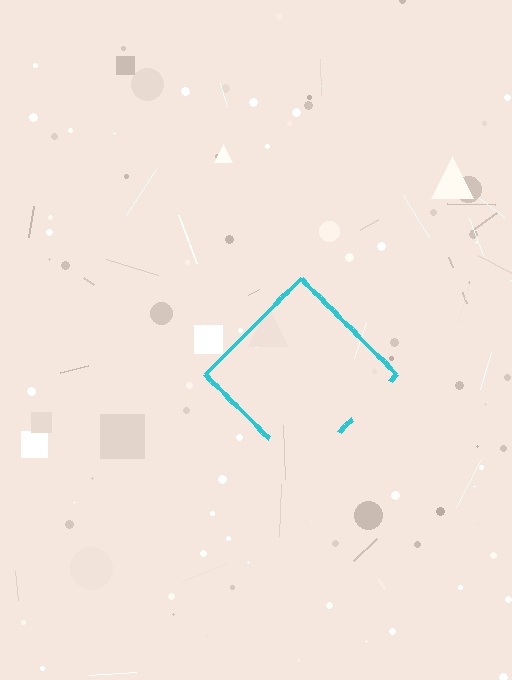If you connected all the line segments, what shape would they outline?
They would outline a diamond.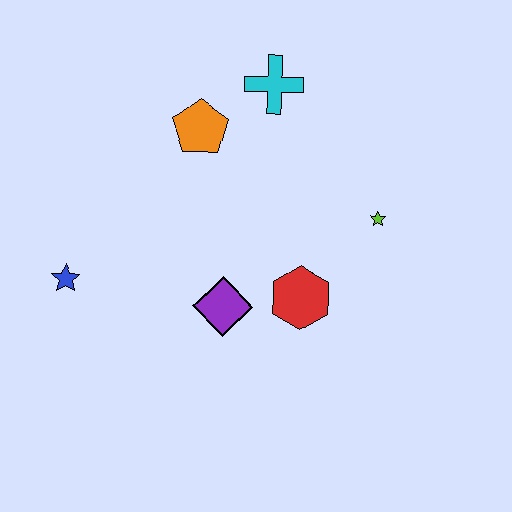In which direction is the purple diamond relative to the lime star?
The purple diamond is to the left of the lime star.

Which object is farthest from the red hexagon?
The blue star is farthest from the red hexagon.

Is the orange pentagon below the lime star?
No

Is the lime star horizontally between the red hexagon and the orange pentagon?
No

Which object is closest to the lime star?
The red hexagon is closest to the lime star.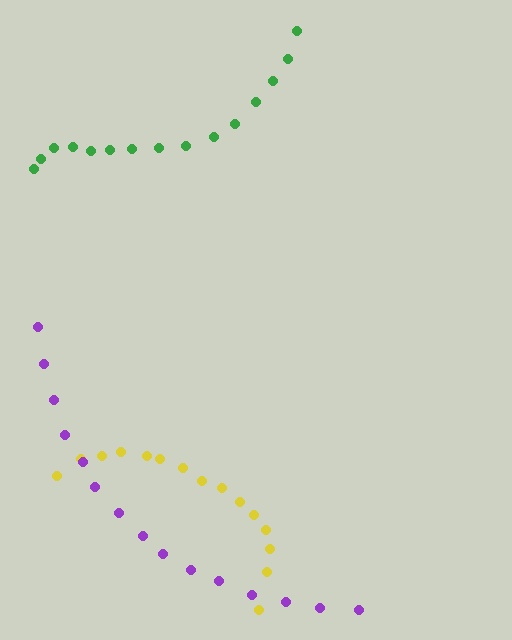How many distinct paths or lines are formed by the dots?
There are 3 distinct paths.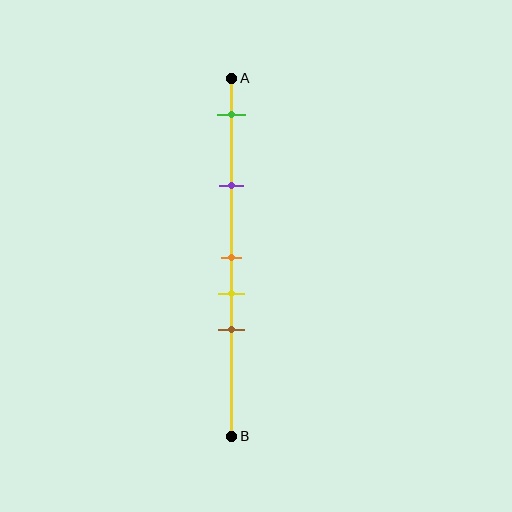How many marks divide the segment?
There are 5 marks dividing the segment.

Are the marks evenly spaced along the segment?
No, the marks are not evenly spaced.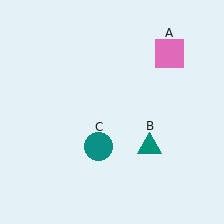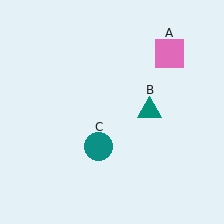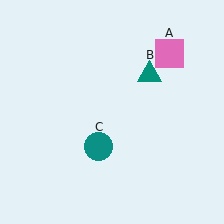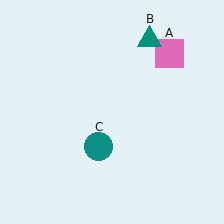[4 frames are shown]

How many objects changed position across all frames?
1 object changed position: teal triangle (object B).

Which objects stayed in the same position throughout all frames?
Pink square (object A) and teal circle (object C) remained stationary.